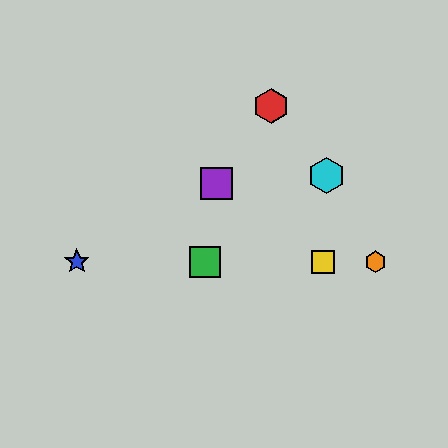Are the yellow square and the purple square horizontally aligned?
No, the yellow square is at y≈262 and the purple square is at y≈184.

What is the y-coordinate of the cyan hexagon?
The cyan hexagon is at y≈175.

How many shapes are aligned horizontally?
4 shapes (the blue star, the green square, the yellow square, the orange hexagon) are aligned horizontally.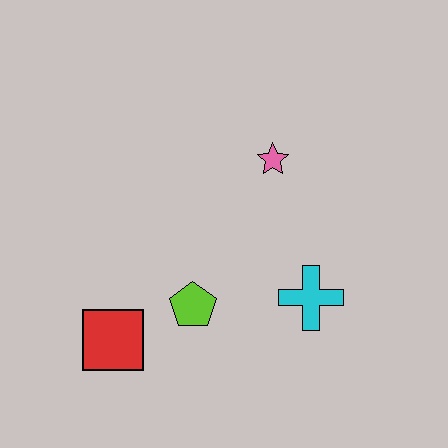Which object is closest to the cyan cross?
The lime pentagon is closest to the cyan cross.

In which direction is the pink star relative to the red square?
The pink star is above the red square.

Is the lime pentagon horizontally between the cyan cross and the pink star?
No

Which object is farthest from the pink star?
The red square is farthest from the pink star.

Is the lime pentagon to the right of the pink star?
No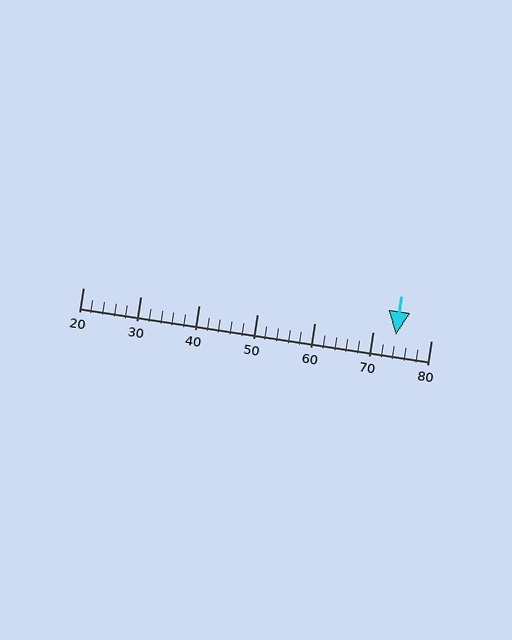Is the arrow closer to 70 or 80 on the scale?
The arrow is closer to 70.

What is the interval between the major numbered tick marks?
The major tick marks are spaced 10 units apart.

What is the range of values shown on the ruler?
The ruler shows values from 20 to 80.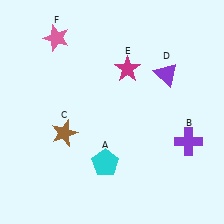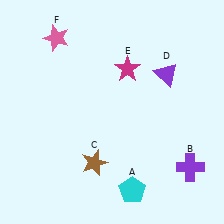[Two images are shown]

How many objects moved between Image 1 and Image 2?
3 objects moved between the two images.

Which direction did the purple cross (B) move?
The purple cross (B) moved down.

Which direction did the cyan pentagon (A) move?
The cyan pentagon (A) moved down.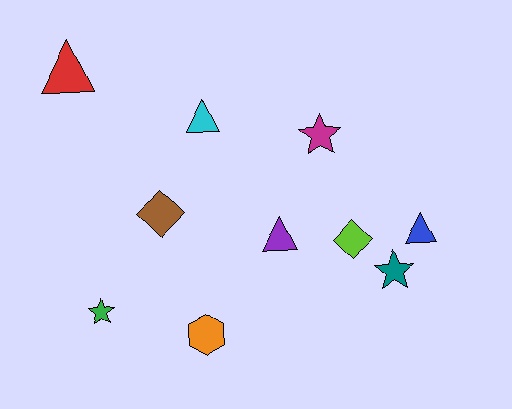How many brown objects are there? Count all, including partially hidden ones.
There is 1 brown object.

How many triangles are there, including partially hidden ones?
There are 4 triangles.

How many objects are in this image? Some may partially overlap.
There are 10 objects.